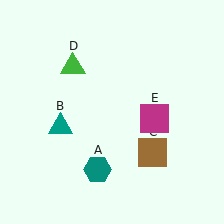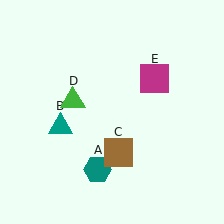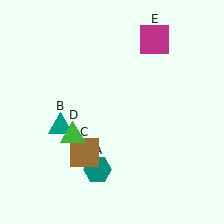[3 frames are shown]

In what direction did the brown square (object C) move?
The brown square (object C) moved left.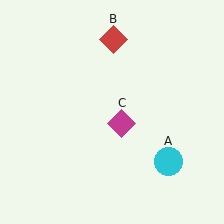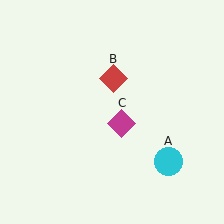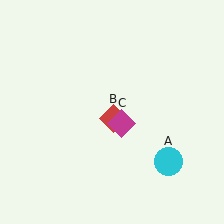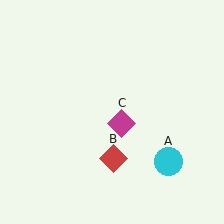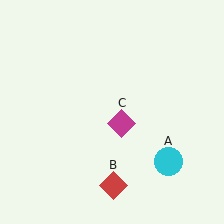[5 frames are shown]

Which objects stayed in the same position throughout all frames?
Cyan circle (object A) and magenta diamond (object C) remained stationary.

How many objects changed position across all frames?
1 object changed position: red diamond (object B).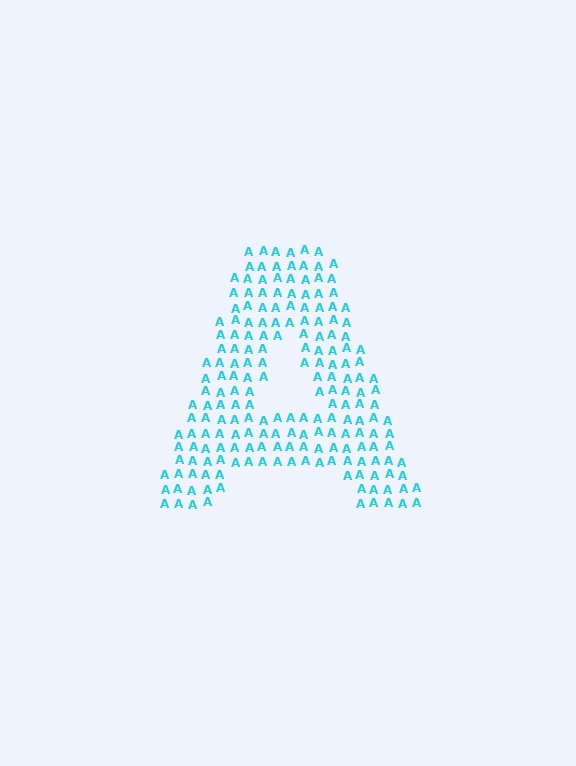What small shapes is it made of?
It is made of small letter A's.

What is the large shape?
The large shape is the letter A.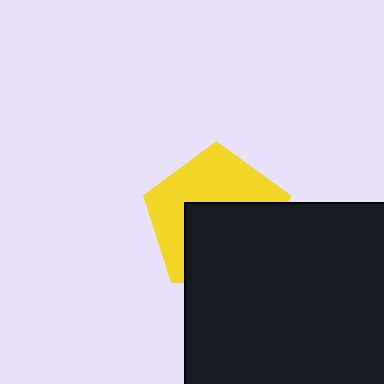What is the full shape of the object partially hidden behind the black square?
The partially hidden object is a yellow pentagon.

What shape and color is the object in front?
The object in front is a black square.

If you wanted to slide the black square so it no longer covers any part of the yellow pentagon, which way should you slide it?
Slide it down — that is the most direct way to separate the two shapes.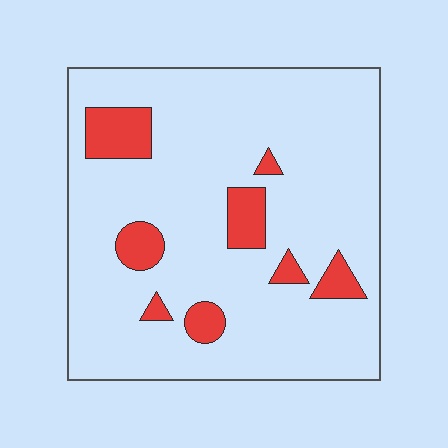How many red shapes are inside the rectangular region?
8.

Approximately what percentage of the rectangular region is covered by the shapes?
Approximately 15%.